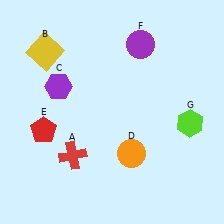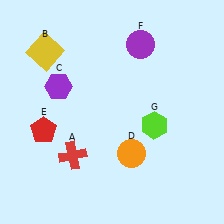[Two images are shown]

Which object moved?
The lime hexagon (G) moved left.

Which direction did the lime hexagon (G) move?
The lime hexagon (G) moved left.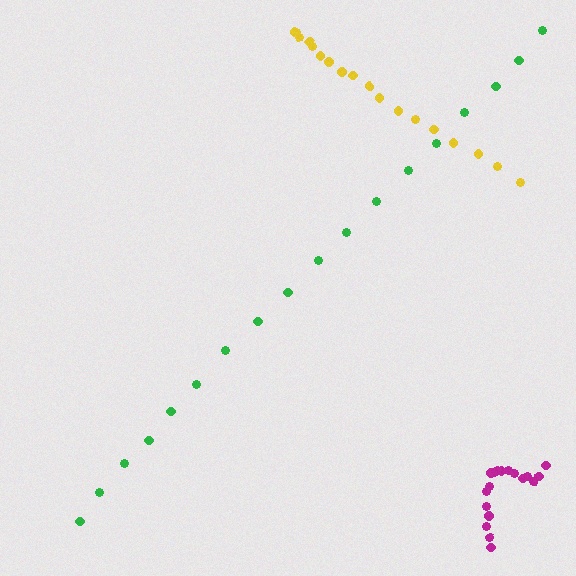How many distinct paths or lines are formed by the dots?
There are 3 distinct paths.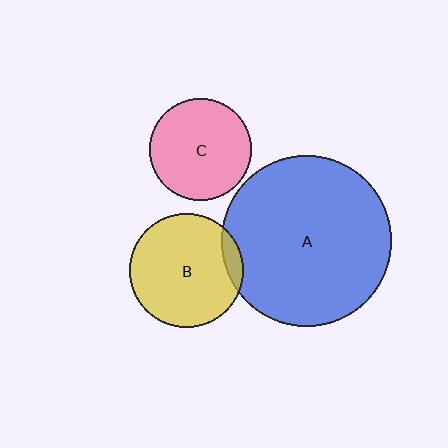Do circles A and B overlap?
Yes.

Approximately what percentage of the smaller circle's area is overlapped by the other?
Approximately 10%.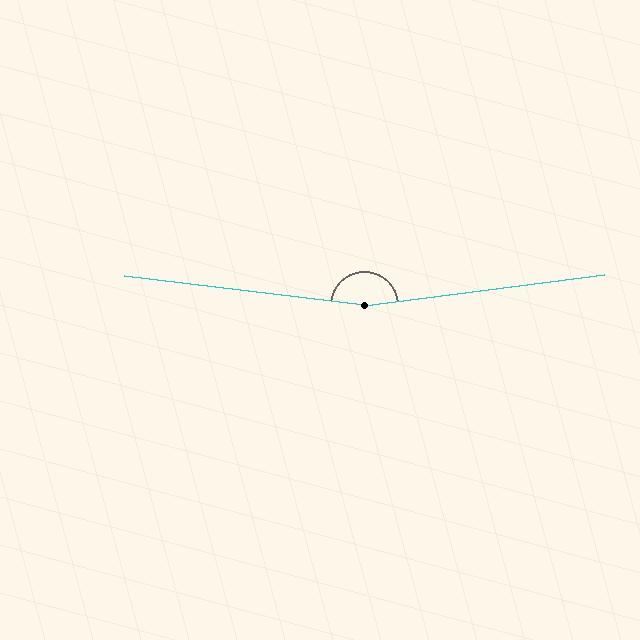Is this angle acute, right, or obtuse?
It is obtuse.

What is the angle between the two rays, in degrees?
Approximately 166 degrees.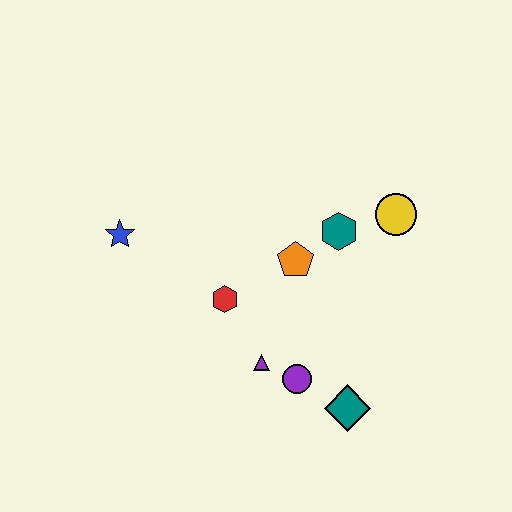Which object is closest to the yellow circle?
The teal hexagon is closest to the yellow circle.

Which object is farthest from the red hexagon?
The yellow circle is farthest from the red hexagon.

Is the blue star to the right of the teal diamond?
No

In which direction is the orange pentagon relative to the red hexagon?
The orange pentagon is to the right of the red hexagon.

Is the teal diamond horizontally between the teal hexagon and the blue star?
No